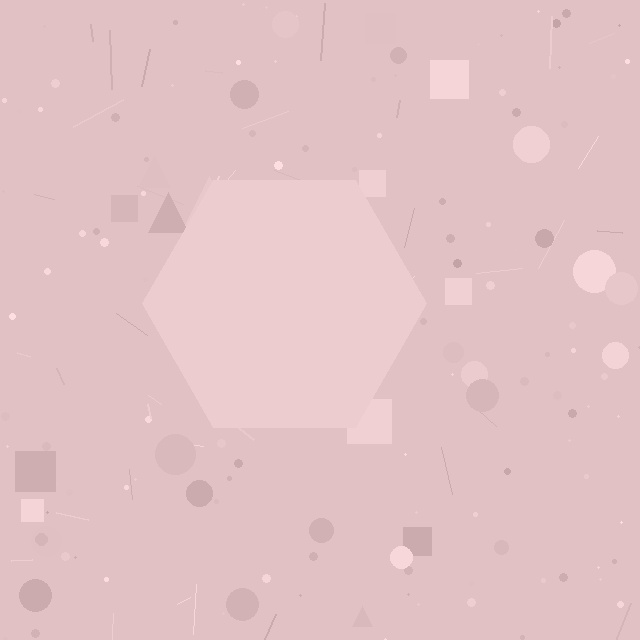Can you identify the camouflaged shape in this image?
The camouflaged shape is a hexagon.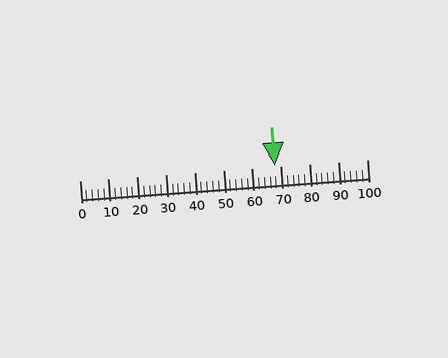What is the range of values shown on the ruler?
The ruler shows values from 0 to 100.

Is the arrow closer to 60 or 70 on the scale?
The arrow is closer to 70.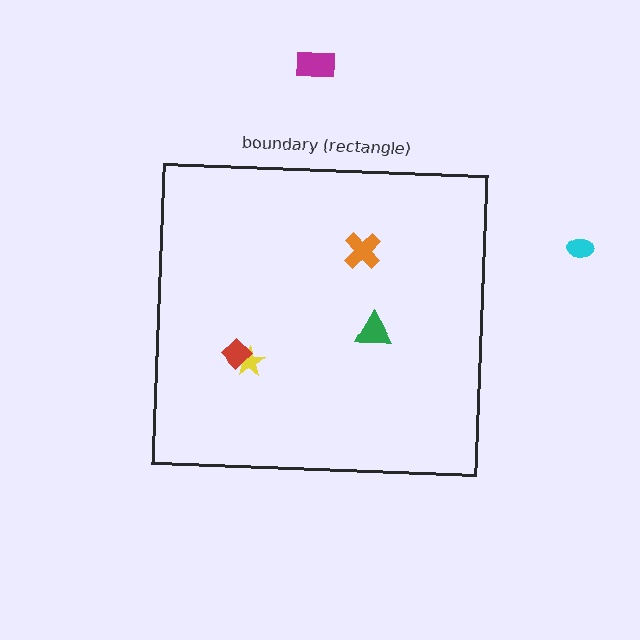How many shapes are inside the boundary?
4 inside, 2 outside.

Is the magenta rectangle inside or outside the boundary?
Outside.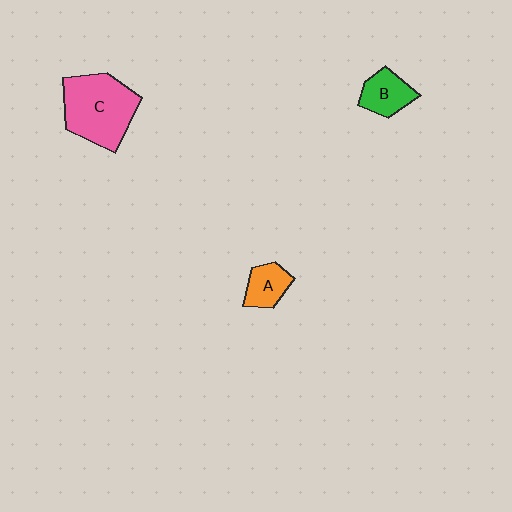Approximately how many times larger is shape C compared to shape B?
Approximately 2.3 times.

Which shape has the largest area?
Shape C (pink).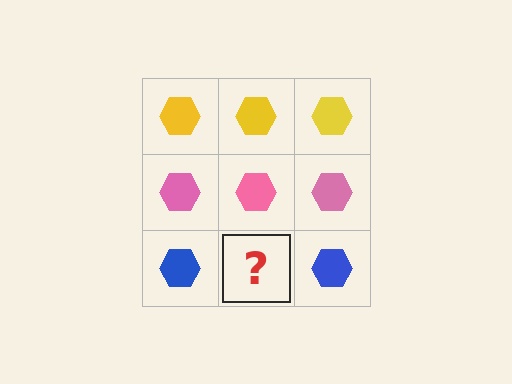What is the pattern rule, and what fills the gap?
The rule is that each row has a consistent color. The gap should be filled with a blue hexagon.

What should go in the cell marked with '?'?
The missing cell should contain a blue hexagon.